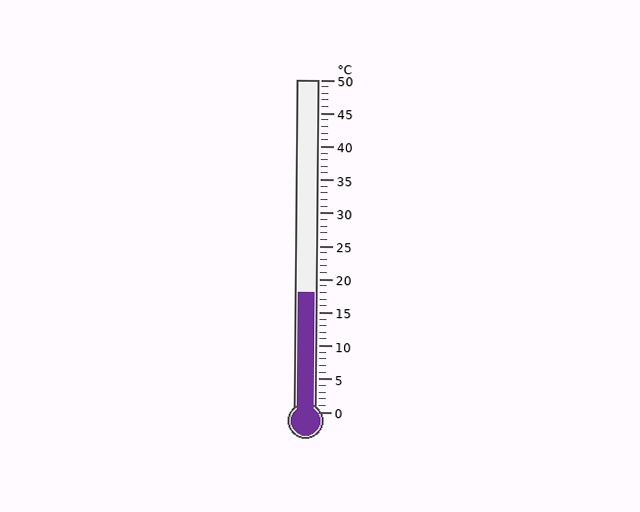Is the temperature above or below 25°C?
The temperature is below 25°C.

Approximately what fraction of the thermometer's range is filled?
The thermometer is filled to approximately 35% of its range.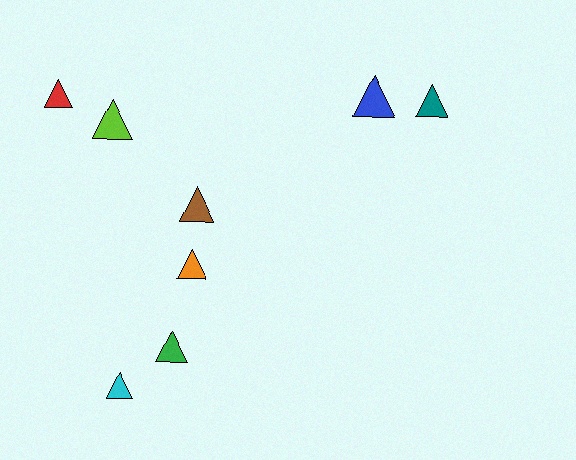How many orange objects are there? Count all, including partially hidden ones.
There is 1 orange object.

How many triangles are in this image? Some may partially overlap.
There are 8 triangles.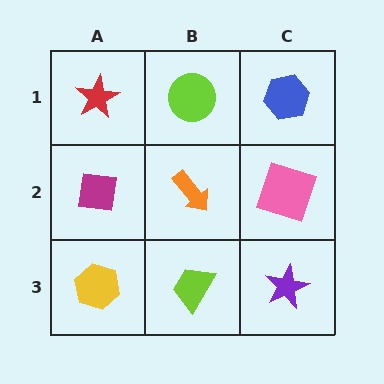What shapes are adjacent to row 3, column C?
A pink square (row 2, column C), a lime trapezoid (row 3, column B).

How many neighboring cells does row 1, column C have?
2.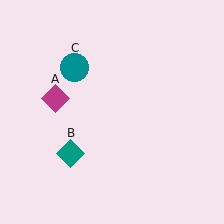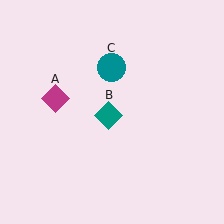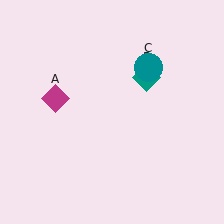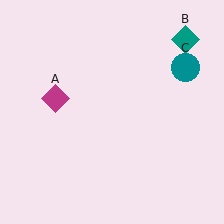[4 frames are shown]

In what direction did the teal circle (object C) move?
The teal circle (object C) moved right.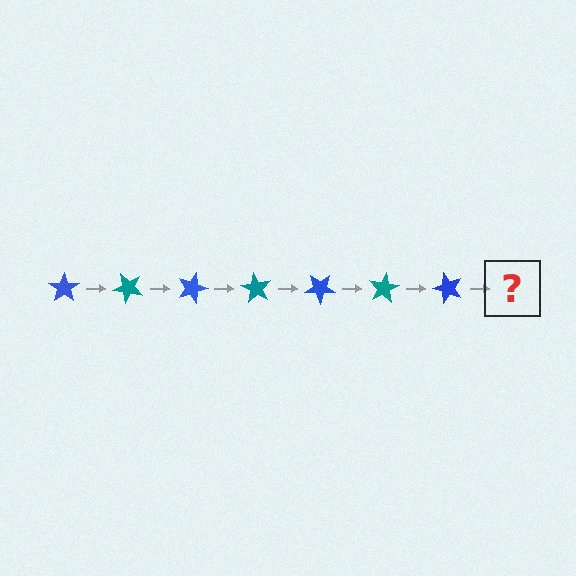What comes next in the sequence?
The next element should be a teal star, rotated 315 degrees from the start.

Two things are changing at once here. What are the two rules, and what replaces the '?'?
The two rules are that it rotates 45 degrees each step and the color cycles through blue and teal. The '?' should be a teal star, rotated 315 degrees from the start.